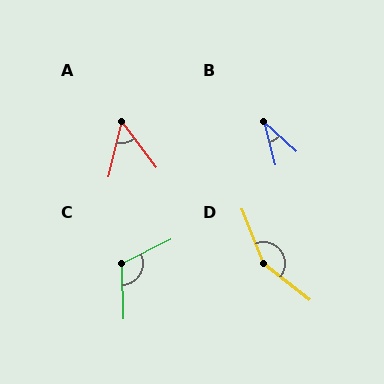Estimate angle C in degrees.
Approximately 115 degrees.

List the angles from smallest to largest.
B (33°), A (51°), C (115°), D (150°).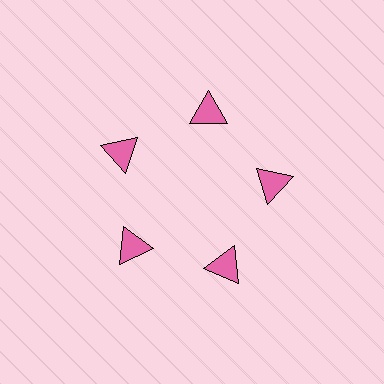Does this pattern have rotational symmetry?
Yes, this pattern has 5-fold rotational symmetry. It looks the same after rotating 72 degrees around the center.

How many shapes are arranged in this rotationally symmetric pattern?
There are 5 shapes, arranged in 5 groups of 1.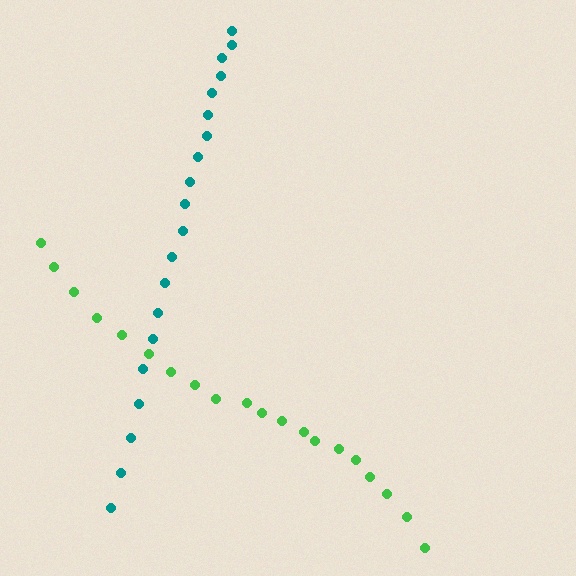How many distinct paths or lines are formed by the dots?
There are 2 distinct paths.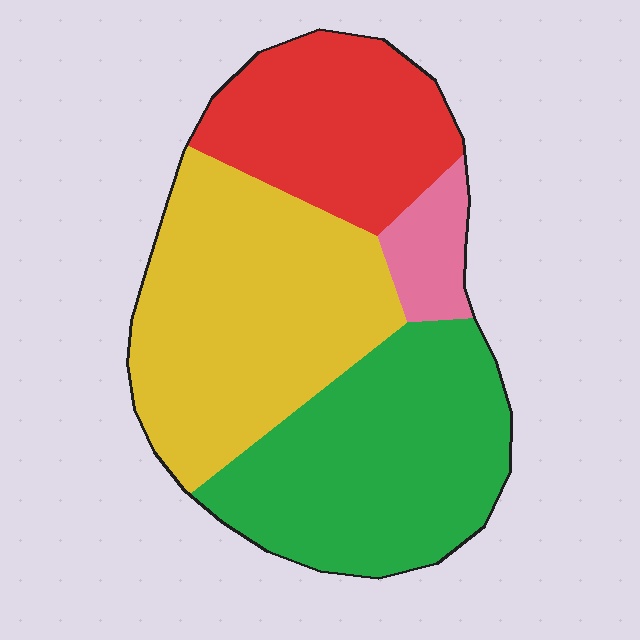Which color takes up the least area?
Pink, at roughly 5%.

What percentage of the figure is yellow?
Yellow takes up about three eighths (3/8) of the figure.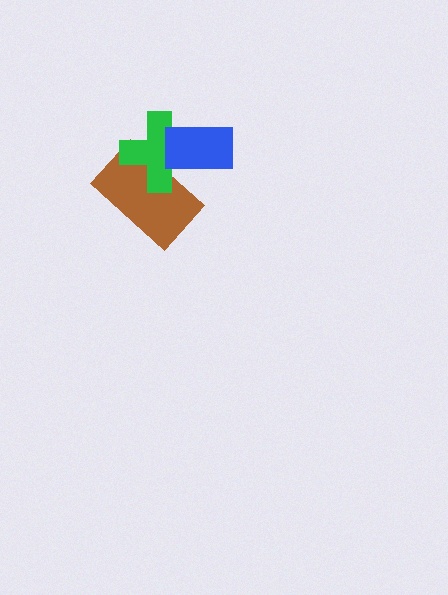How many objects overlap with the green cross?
2 objects overlap with the green cross.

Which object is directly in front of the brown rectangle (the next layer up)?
The green cross is directly in front of the brown rectangle.